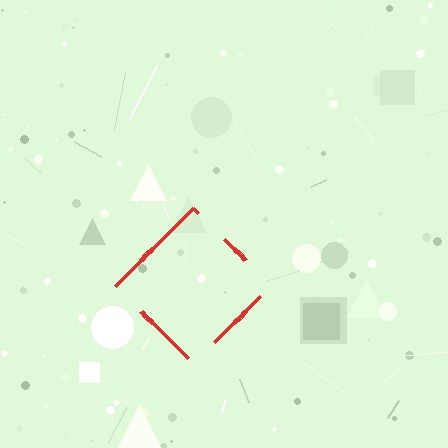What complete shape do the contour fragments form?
The contour fragments form a diamond.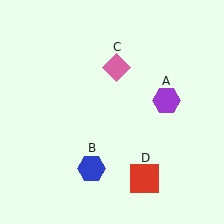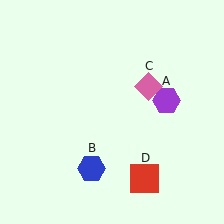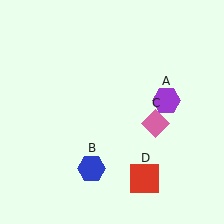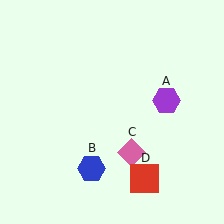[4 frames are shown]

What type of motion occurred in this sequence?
The pink diamond (object C) rotated clockwise around the center of the scene.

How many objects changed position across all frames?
1 object changed position: pink diamond (object C).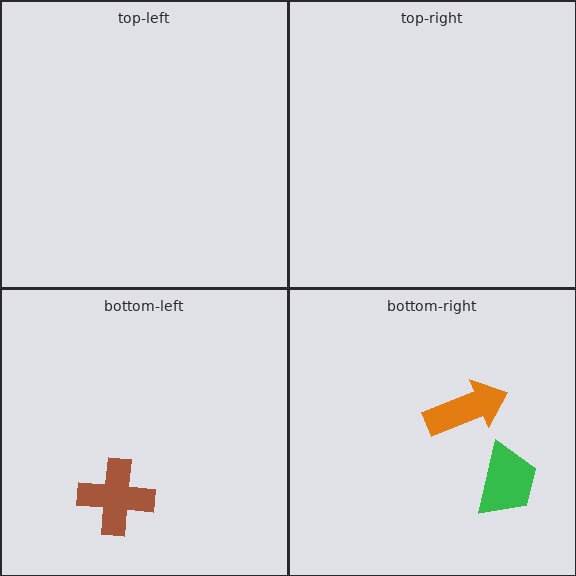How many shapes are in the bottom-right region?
2.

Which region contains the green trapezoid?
The bottom-right region.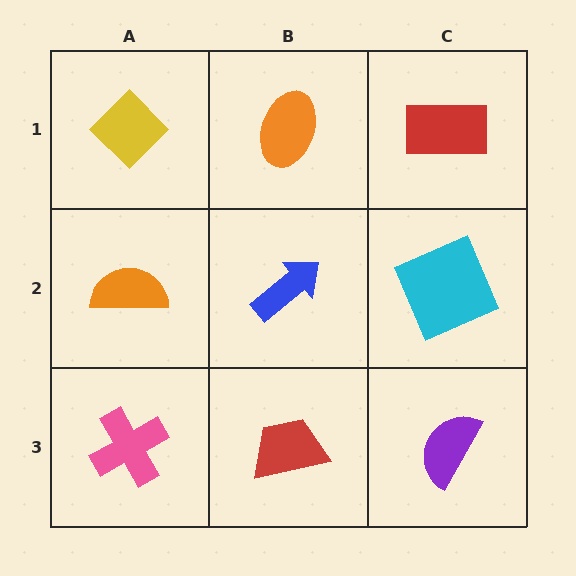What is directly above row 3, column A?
An orange semicircle.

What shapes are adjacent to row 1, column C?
A cyan square (row 2, column C), an orange ellipse (row 1, column B).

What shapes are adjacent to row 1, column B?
A blue arrow (row 2, column B), a yellow diamond (row 1, column A), a red rectangle (row 1, column C).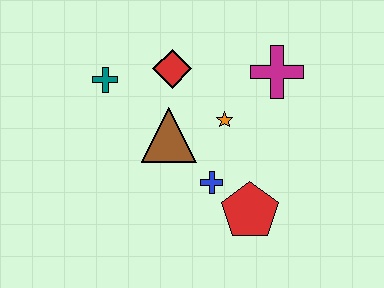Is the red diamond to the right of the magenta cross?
No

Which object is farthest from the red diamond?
The red pentagon is farthest from the red diamond.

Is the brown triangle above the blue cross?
Yes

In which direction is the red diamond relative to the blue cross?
The red diamond is above the blue cross.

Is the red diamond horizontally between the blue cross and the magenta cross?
No